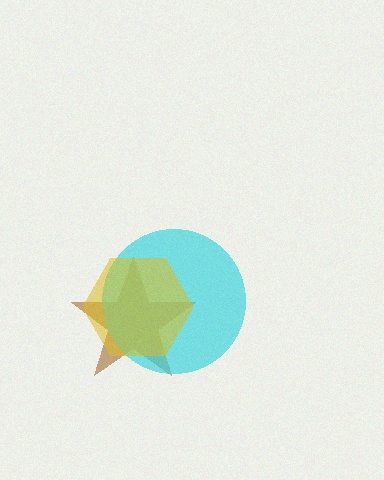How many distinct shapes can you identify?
There are 3 distinct shapes: a brown star, a cyan circle, a yellow hexagon.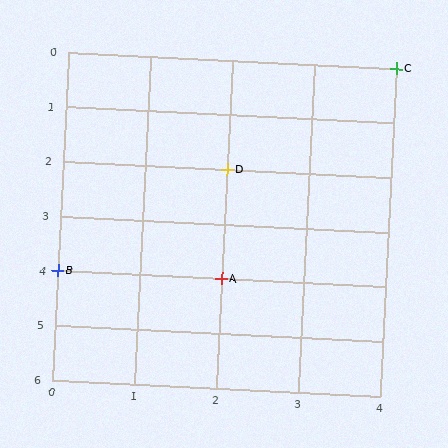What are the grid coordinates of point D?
Point D is at grid coordinates (2, 2).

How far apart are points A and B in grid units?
Points A and B are 2 columns apart.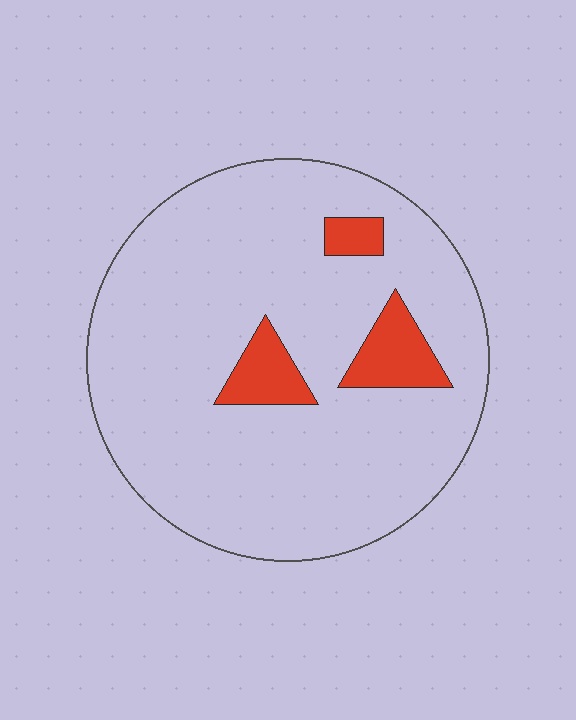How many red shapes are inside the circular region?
3.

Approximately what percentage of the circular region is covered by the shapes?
Approximately 10%.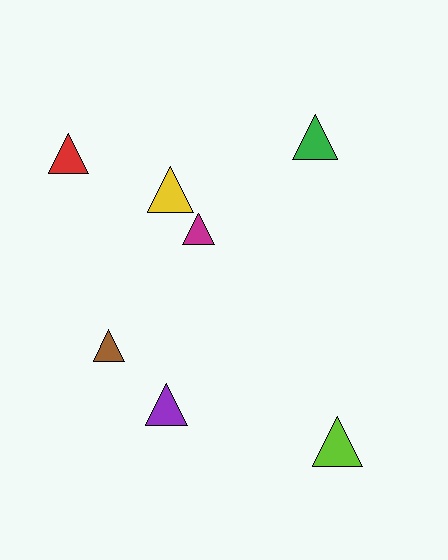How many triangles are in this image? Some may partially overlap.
There are 7 triangles.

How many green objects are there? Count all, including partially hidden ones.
There is 1 green object.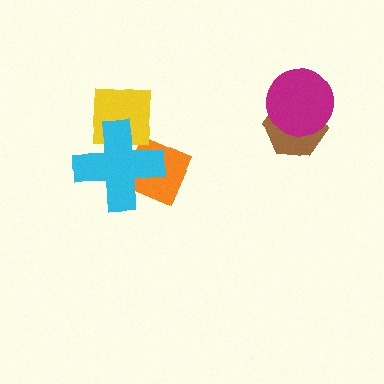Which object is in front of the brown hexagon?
The magenta circle is in front of the brown hexagon.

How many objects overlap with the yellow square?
2 objects overlap with the yellow square.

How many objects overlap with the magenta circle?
1 object overlaps with the magenta circle.